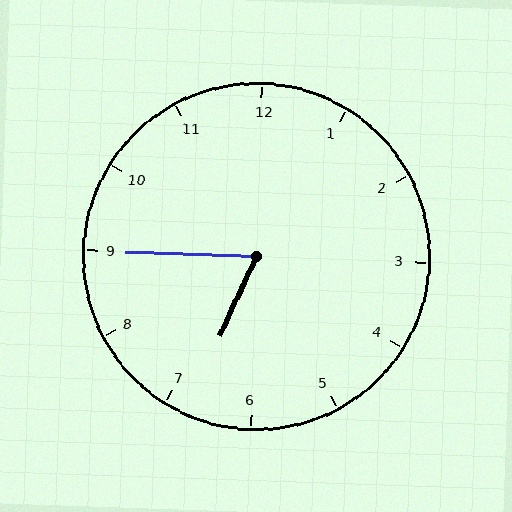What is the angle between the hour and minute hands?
Approximately 68 degrees.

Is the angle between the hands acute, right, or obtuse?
It is acute.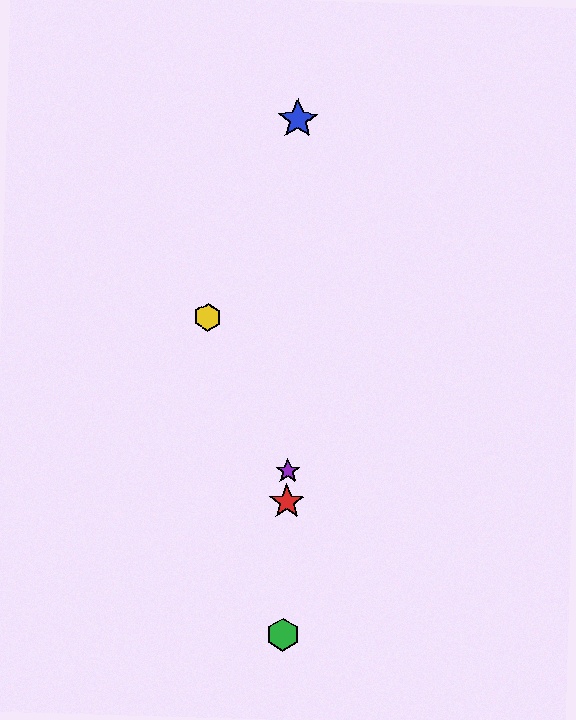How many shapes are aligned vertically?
4 shapes (the red star, the blue star, the green hexagon, the purple star) are aligned vertically.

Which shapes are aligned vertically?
The red star, the blue star, the green hexagon, the purple star are aligned vertically.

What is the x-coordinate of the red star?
The red star is at x≈287.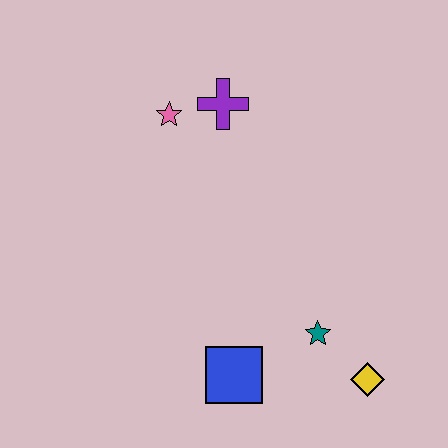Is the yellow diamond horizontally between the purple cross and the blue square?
No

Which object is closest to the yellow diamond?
The teal star is closest to the yellow diamond.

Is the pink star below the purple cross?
Yes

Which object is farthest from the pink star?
The yellow diamond is farthest from the pink star.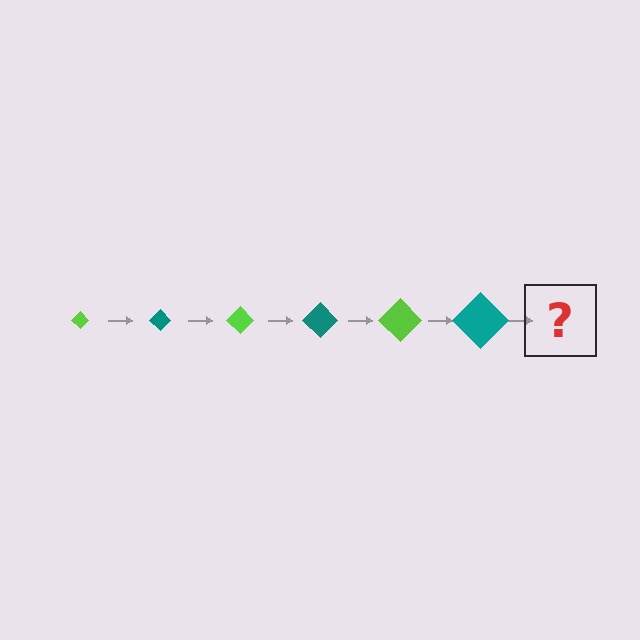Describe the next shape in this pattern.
It should be a lime diamond, larger than the previous one.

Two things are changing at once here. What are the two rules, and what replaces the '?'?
The two rules are that the diamond grows larger each step and the color cycles through lime and teal. The '?' should be a lime diamond, larger than the previous one.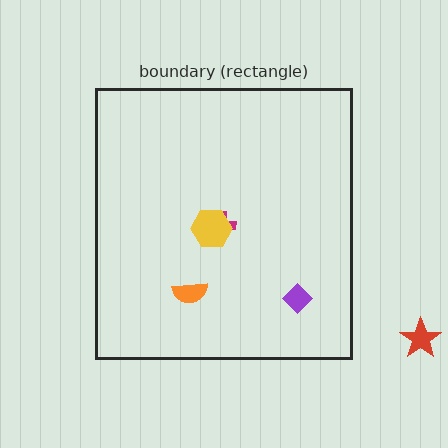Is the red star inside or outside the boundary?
Outside.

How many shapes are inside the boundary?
4 inside, 1 outside.